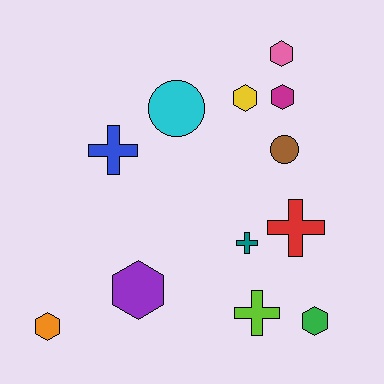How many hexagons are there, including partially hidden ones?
There are 6 hexagons.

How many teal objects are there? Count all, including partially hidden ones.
There is 1 teal object.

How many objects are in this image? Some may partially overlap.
There are 12 objects.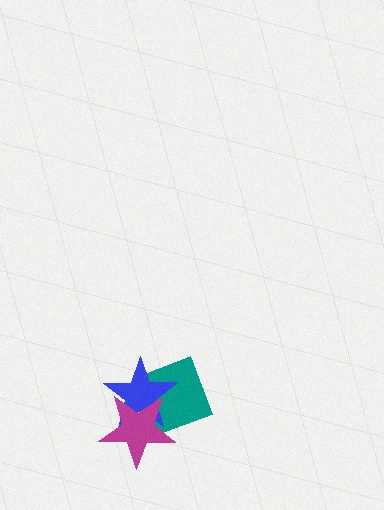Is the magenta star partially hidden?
No, no other shape covers it.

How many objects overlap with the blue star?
2 objects overlap with the blue star.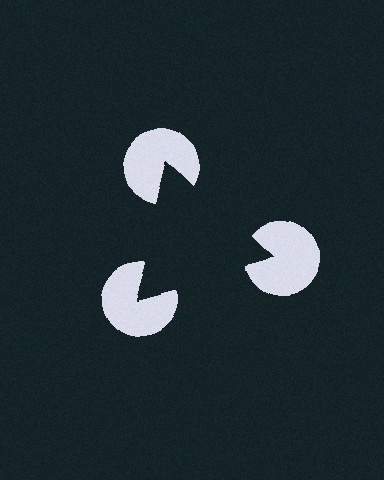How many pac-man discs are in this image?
There are 3 — one at each vertex of the illusory triangle.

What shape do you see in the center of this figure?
An illusory triangle — its edges are inferred from the aligned wedge cuts in the pac-man discs, not physically drawn.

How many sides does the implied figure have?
3 sides.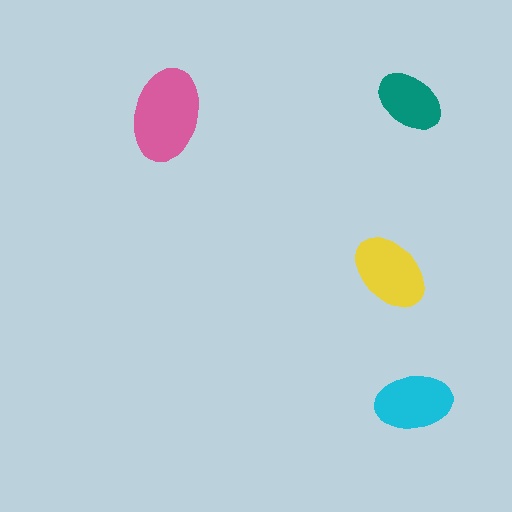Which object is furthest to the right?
The cyan ellipse is rightmost.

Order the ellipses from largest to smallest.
the pink one, the yellow one, the cyan one, the teal one.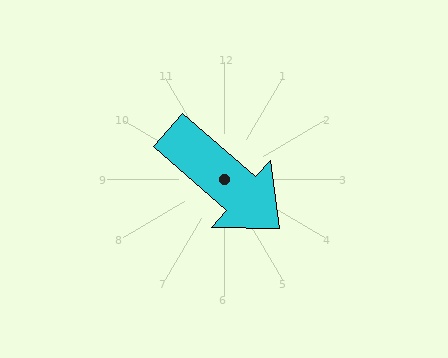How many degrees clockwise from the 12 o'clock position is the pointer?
Approximately 131 degrees.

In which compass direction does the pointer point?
Southeast.